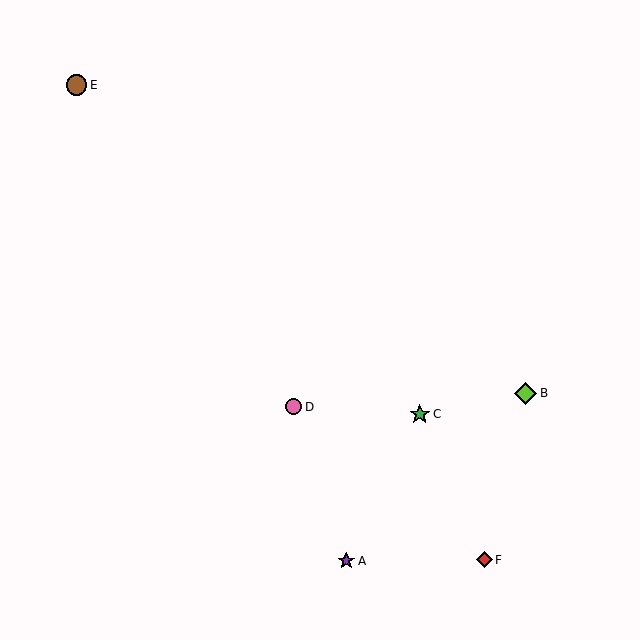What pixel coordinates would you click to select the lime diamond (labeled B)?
Click at (525, 393) to select the lime diamond B.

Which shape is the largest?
The lime diamond (labeled B) is the largest.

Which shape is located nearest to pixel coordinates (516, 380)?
The lime diamond (labeled B) at (525, 393) is nearest to that location.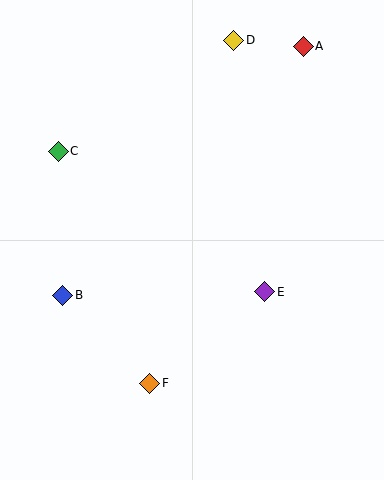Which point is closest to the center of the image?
Point E at (265, 292) is closest to the center.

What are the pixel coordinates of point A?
Point A is at (303, 46).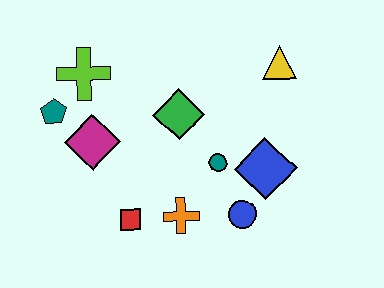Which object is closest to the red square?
The orange cross is closest to the red square.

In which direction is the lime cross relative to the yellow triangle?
The lime cross is to the left of the yellow triangle.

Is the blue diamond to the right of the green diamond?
Yes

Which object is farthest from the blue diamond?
The teal pentagon is farthest from the blue diamond.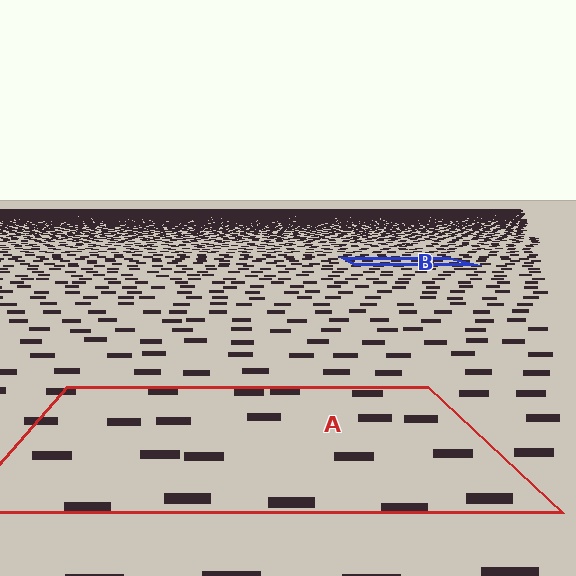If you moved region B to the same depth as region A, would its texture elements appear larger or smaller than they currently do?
They would appear larger. At a closer depth, the same texture elements are projected at a bigger on-screen size.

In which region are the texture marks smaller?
The texture marks are smaller in region B, because it is farther away.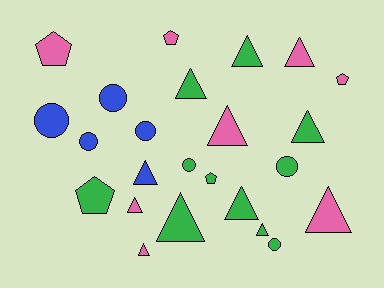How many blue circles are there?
There are 4 blue circles.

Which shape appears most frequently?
Triangle, with 12 objects.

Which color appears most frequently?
Green, with 11 objects.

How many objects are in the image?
There are 24 objects.